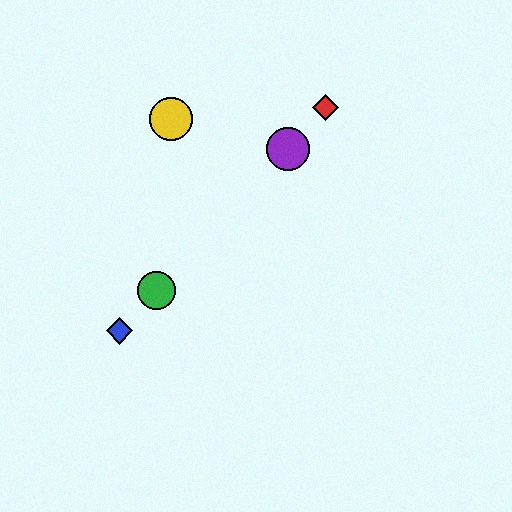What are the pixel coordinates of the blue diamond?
The blue diamond is at (119, 331).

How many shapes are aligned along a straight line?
4 shapes (the red diamond, the blue diamond, the green circle, the purple circle) are aligned along a straight line.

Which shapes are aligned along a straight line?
The red diamond, the blue diamond, the green circle, the purple circle are aligned along a straight line.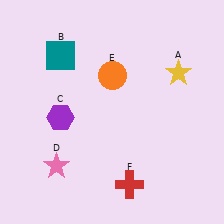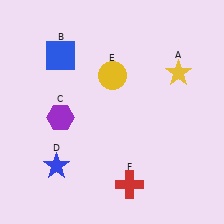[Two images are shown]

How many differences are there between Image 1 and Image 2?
There are 3 differences between the two images.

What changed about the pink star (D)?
In Image 1, D is pink. In Image 2, it changed to blue.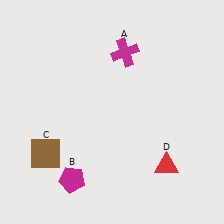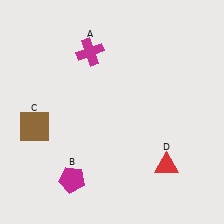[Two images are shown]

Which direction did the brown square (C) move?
The brown square (C) moved up.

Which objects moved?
The objects that moved are: the magenta cross (A), the brown square (C).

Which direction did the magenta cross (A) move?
The magenta cross (A) moved left.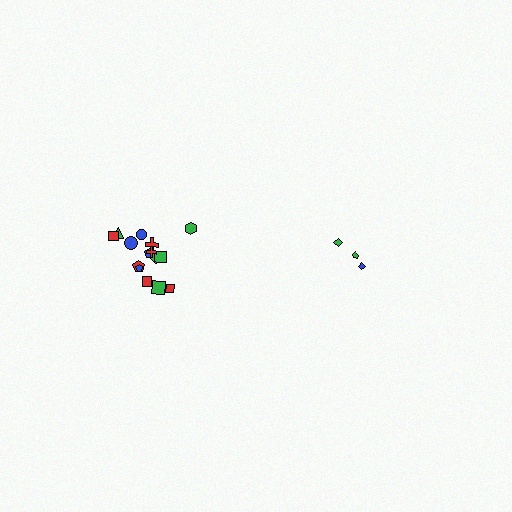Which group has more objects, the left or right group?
The left group.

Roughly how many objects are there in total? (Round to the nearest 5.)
Roughly 20 objects in total.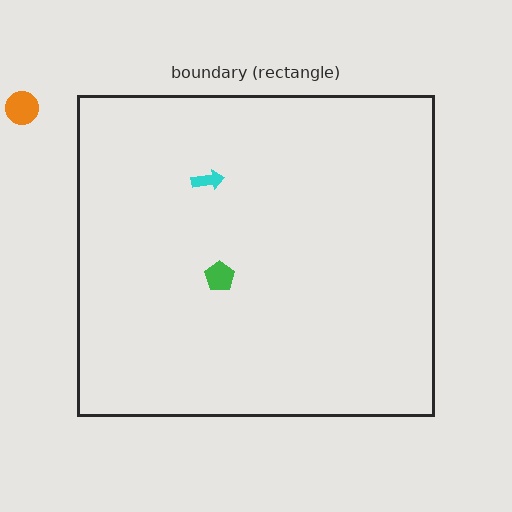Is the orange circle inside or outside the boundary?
Outside.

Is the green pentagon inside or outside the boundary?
Inside.